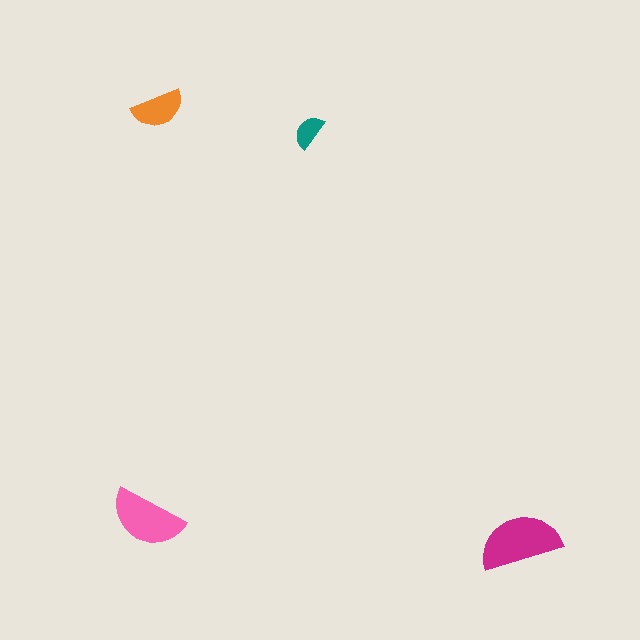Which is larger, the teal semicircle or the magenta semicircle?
The magenta one.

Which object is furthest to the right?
The magenta semicircle is rightmost.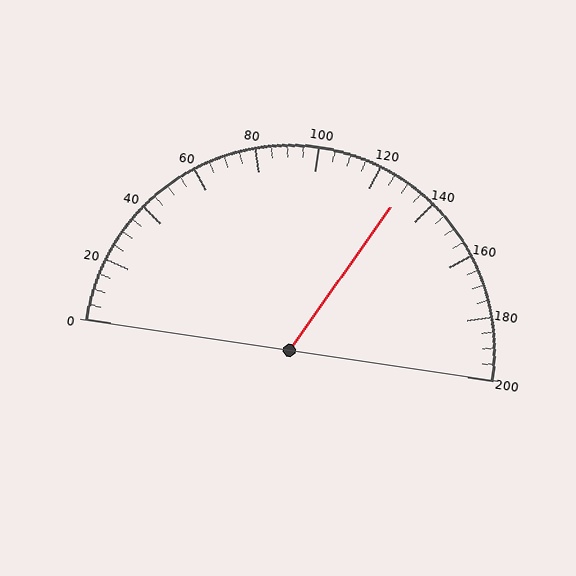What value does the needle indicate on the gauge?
The needle indicates approximately 130.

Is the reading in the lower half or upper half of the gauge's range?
The reading is in the upper half of the range (0 to 200).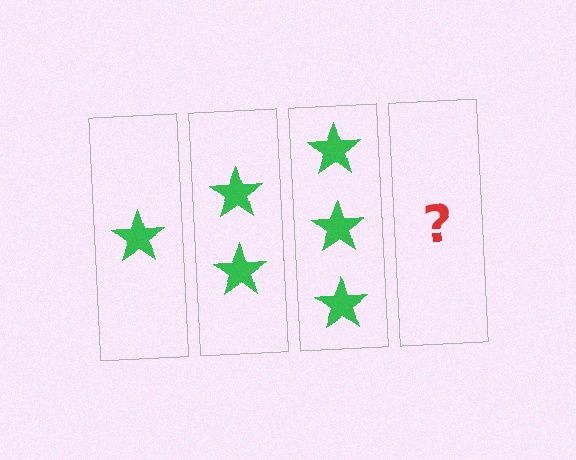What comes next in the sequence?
The next element should be 4 stars.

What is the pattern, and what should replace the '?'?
The pattern is that each step adds one more star. The '?' should be 4 stars.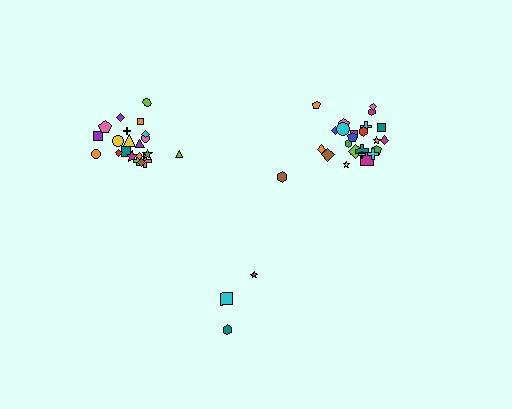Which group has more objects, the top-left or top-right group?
The top-right group.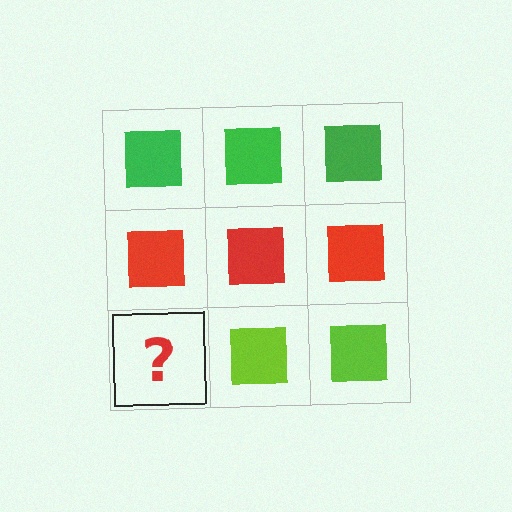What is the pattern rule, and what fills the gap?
The rule is that each row has a consistent color. The gap should be filled with a lime square.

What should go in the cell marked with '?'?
The missing cell should contain a lime square.